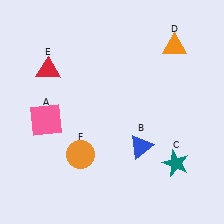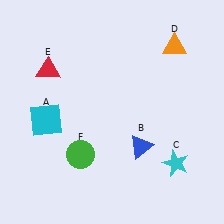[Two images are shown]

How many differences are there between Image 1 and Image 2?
There are 3 differences between the two images.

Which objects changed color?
A changed from pink to cyan. C changed from teal to cyan. F changed from orange to green.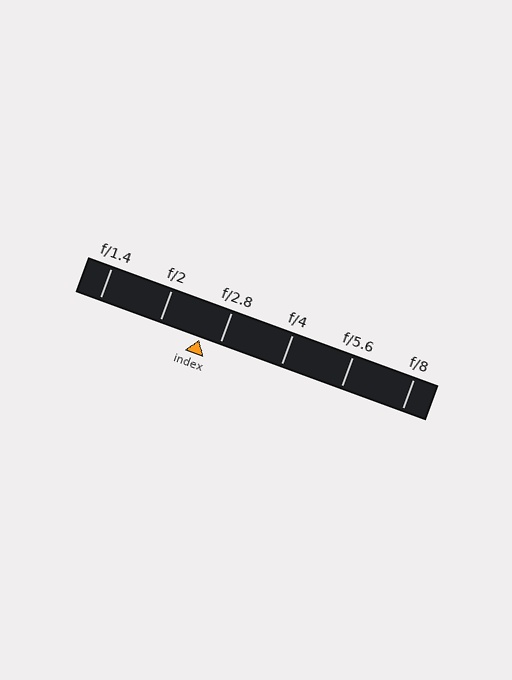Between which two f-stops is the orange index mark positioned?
The index mark is between f/2 and f/2.8.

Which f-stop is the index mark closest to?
The index mark is closest to f/2.8.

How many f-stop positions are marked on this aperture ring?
There are 6 f-stop positions marked.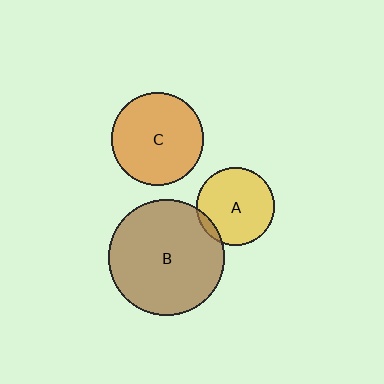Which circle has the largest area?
Circle B (brown).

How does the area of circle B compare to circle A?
Approximately 2.2 times.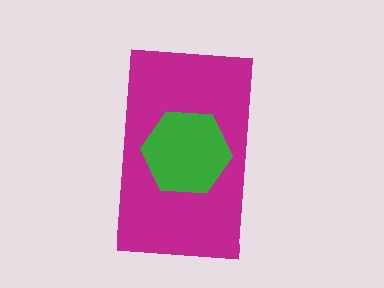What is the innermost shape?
The green hexagon.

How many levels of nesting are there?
2.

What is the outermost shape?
The magenta rectangle.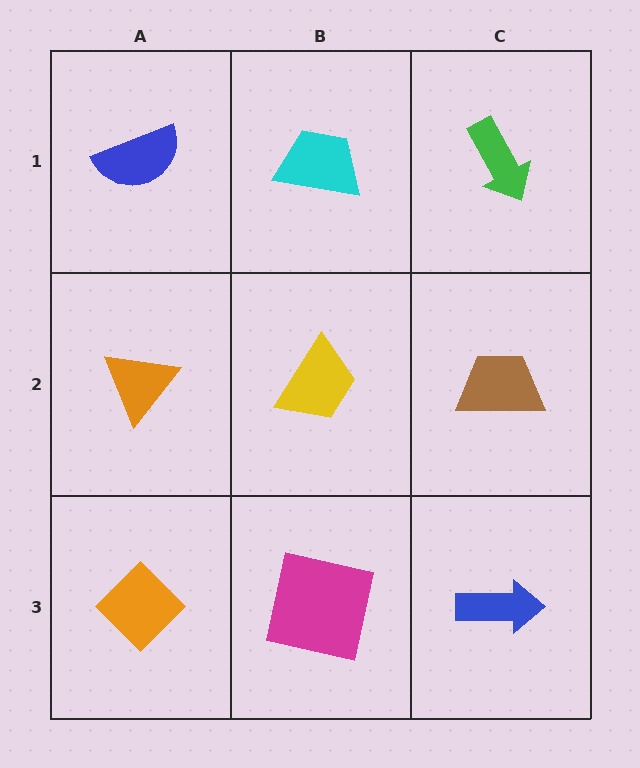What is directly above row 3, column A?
An orange triangle.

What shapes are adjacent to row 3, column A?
An orange triangle (row 2, column A), a magenta square (row 3, column B).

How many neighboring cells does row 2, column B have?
4.